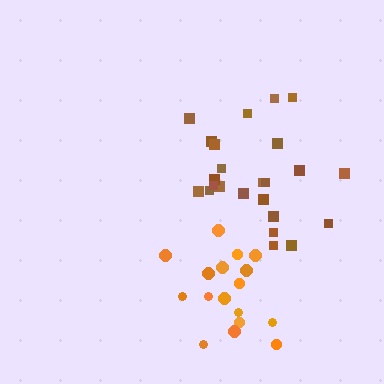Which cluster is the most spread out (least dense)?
Brown.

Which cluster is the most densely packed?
Orange.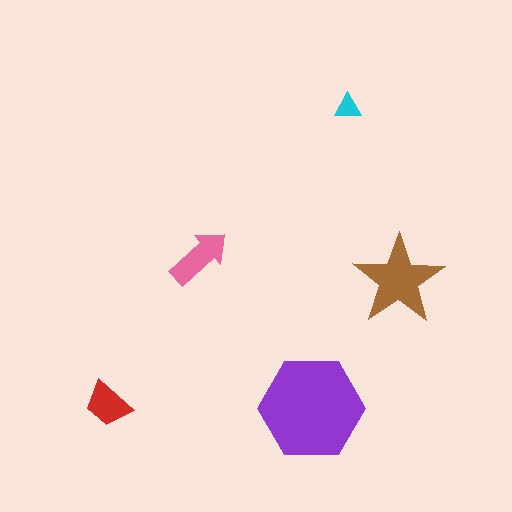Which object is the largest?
The purple hexagon.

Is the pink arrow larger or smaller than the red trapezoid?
Larger.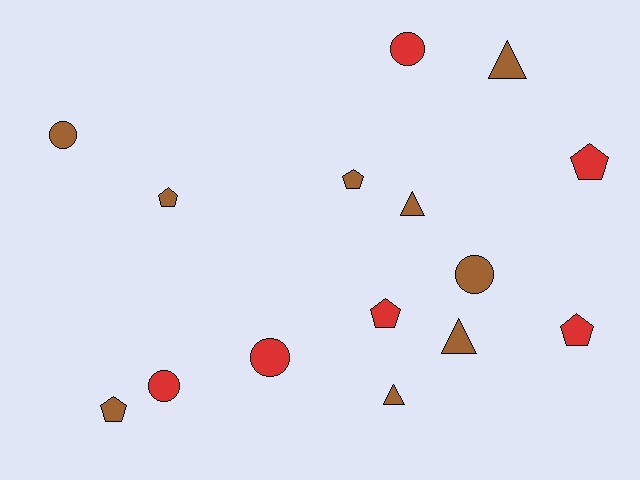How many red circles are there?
There are 3 red circles.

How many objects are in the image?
There are 15 objects.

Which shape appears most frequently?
Pentagon, with 6 objects.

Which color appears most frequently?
Brown, with 9 objects.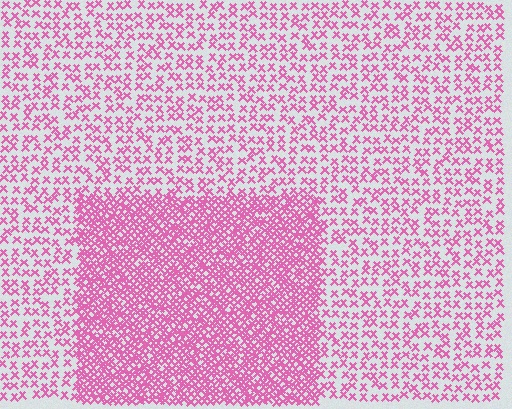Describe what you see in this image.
The image contains small pink elements arranged at two different densities. A rectangle-shaped region is visible where the elements are more densely packed than the surrounding area.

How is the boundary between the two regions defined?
The boundary is defined by a change in element density (approximately 2.5x ratio). All elements are the same color, size, and shape.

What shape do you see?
I see a rectangle.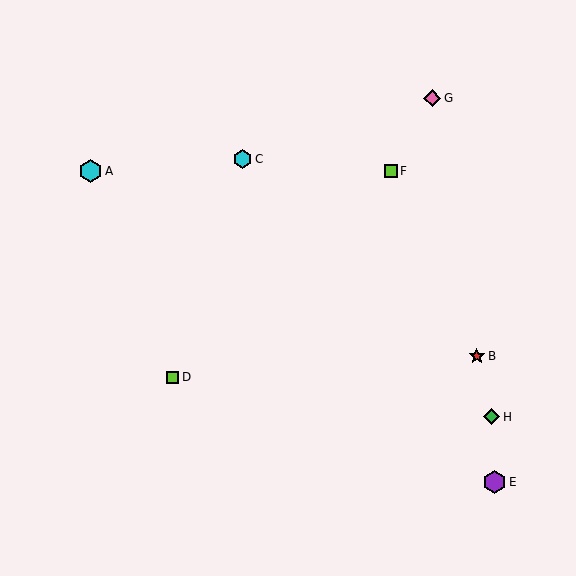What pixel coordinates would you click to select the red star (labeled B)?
Click at (477, 356) to select the red star B.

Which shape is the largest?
The cyan hexagon (labeled A) is the largest.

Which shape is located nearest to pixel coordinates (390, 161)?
The lime square (labeled F) at (391, 171) is nearest to that location.